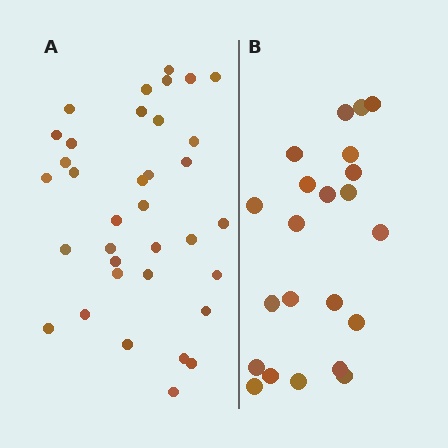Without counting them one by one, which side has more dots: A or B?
Region A (the left region) has more dots.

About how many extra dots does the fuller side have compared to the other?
Region A has approximately 15 more dots than region B.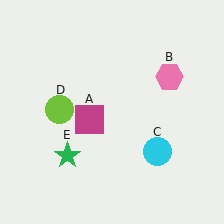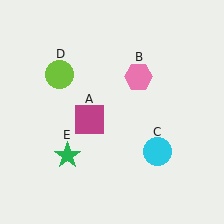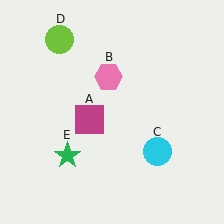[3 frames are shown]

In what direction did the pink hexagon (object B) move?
The pink hexagon (object B) moved left.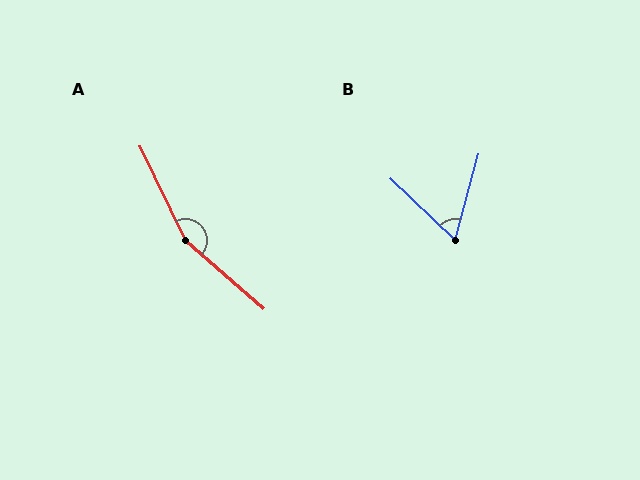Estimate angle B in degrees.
Approximately 62 degrees.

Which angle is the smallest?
B, at approximately 62 degrees.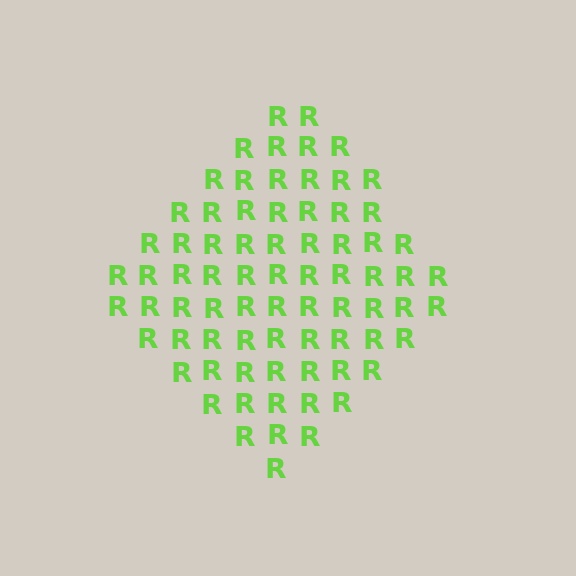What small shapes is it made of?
It is made of small letter R's.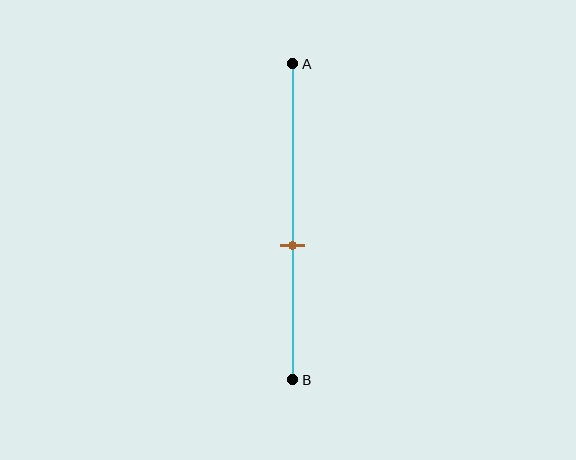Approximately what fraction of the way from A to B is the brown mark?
The brown mark is approximately 55% of the way from A to B.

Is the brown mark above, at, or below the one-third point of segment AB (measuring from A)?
The brown mark is below the one-third point of segment AB.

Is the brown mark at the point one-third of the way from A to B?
No, the mark is at about 55% from A, not at the 33% one-third point.